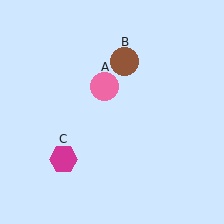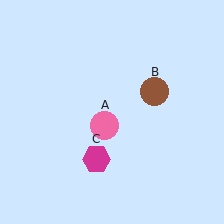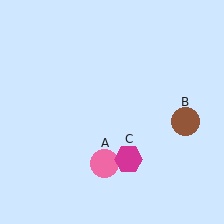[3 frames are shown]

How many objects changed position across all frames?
3 objects changed position: pink circle (object A), brown circle (object B), magenta hexagon (object C).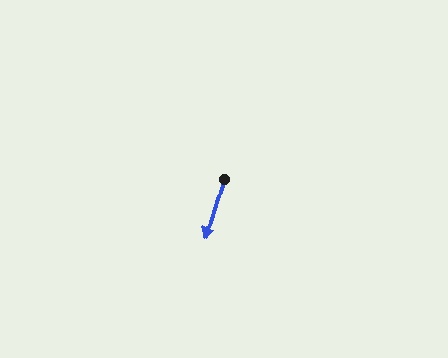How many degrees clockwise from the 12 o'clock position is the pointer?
Approximately 196 degrees.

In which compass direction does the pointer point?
South.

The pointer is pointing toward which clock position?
Roughly 7 o'clock.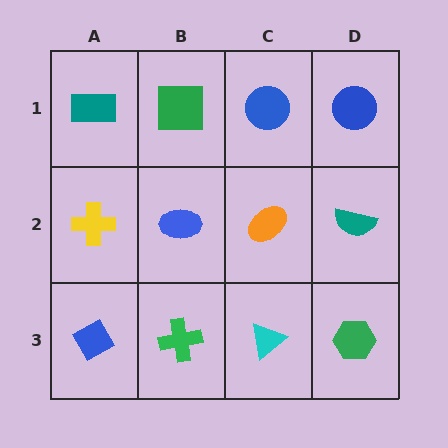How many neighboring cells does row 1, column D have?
2.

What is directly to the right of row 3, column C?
A green hexagon.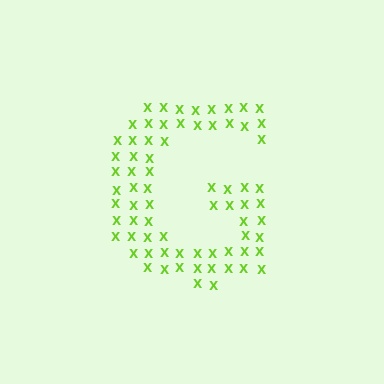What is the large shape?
The large shape is the letter G.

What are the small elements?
The small elements are letter X's.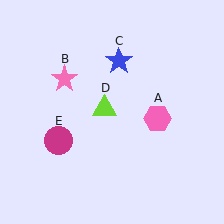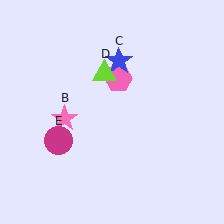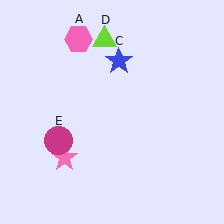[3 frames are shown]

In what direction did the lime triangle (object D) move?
The lime triangle (object D) moved up.